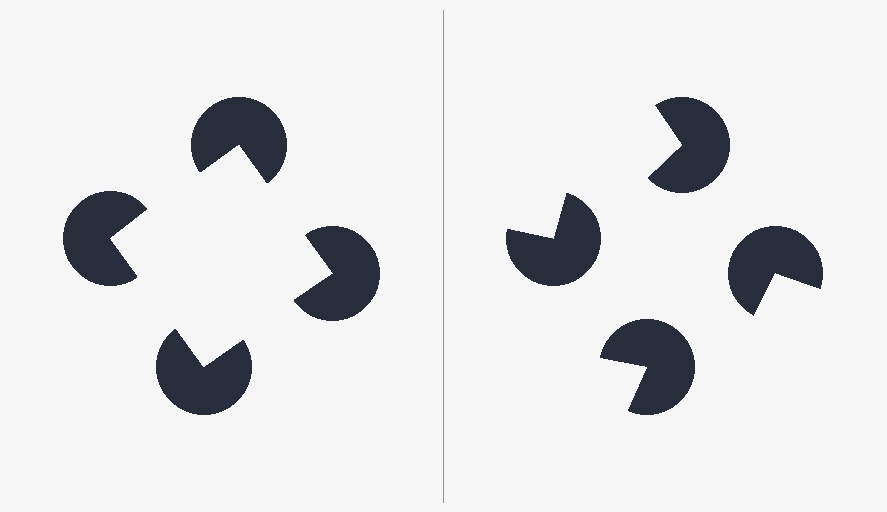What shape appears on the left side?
An illusory square.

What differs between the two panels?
The pac-man discs are positioned identically on both sides; only the wedge orientations differ. On the left they align to a square; on the right they are misaligned.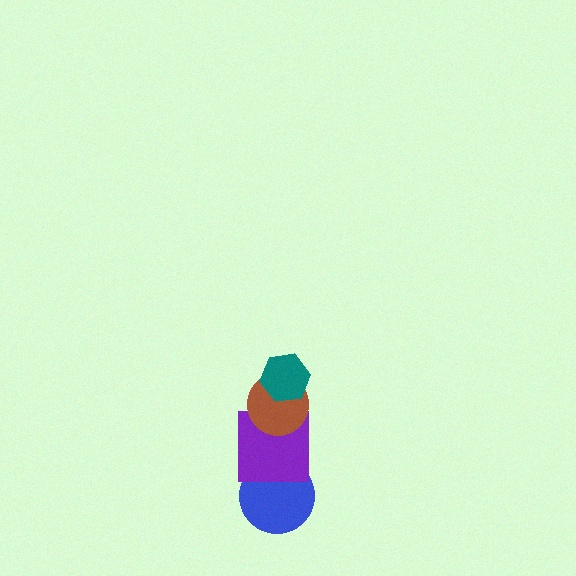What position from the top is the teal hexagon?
The teal hexagon is 1st from the top.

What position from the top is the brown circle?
The brown circle is 2nd from the top.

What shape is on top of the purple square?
The brown circle is on top of the purple square.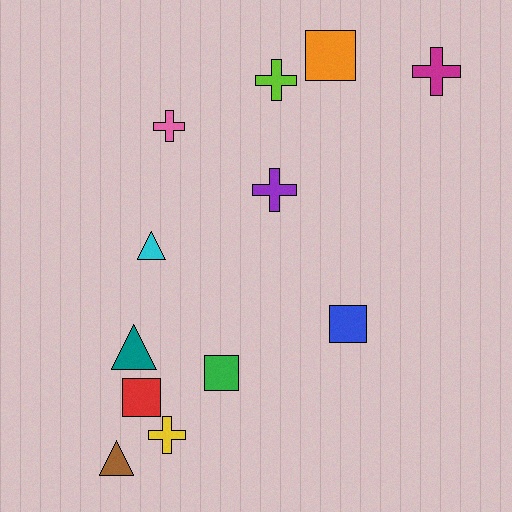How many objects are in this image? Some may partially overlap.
There are 12 objects.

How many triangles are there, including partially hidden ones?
There are 3 triangles.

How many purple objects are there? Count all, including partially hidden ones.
There is 1 purple object.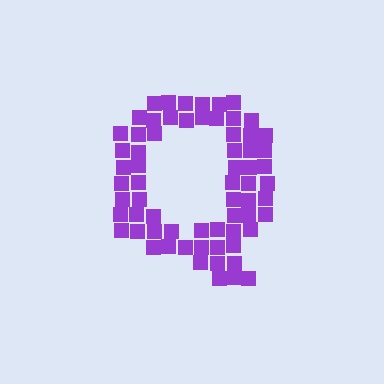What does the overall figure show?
The overall figure shows the letter Q.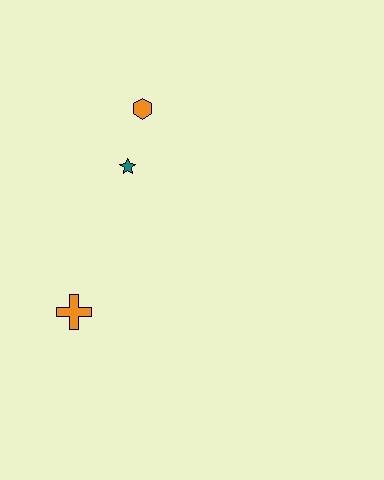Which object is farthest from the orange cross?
The orange hexagon is farthest from the orange cross.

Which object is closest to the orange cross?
The teal star is closest to the orange cross.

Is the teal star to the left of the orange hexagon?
Yes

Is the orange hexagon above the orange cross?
Yes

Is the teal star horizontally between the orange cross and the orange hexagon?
Yes